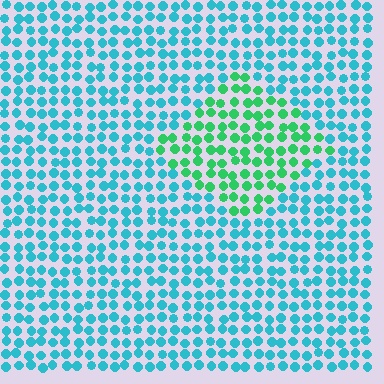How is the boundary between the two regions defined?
The boundary is defined purely by a slight shift in hue (about 45 degrees). Spacing, size, and orientation are identical on both sides.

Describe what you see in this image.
The image is filled with small cyan elements in a uniform arrangement. A diamond-shaped region is visible where the elements are tinted to a slightly different hue, forming a subtle color boundary.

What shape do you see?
I see a diamond.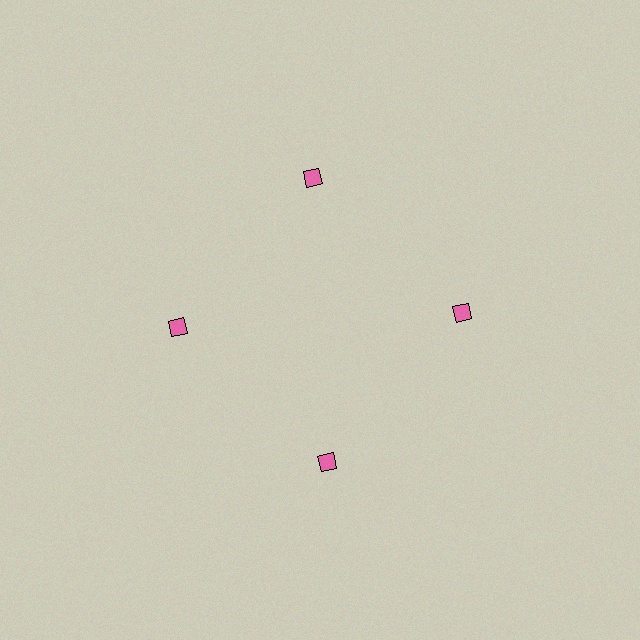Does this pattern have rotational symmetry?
Yes, this pattern has 4-fold rotational symmetry. It looks the same after rotating 90 degrees around the center.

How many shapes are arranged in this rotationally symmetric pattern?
There are 4 shapes, arranged in 4 groups of 1.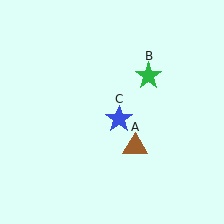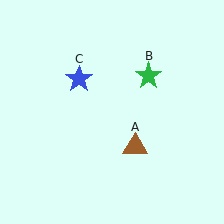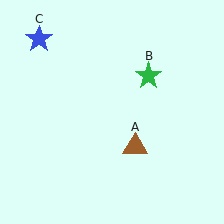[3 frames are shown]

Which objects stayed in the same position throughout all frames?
Brown triangle (object A) and green star (object B) remained stationary.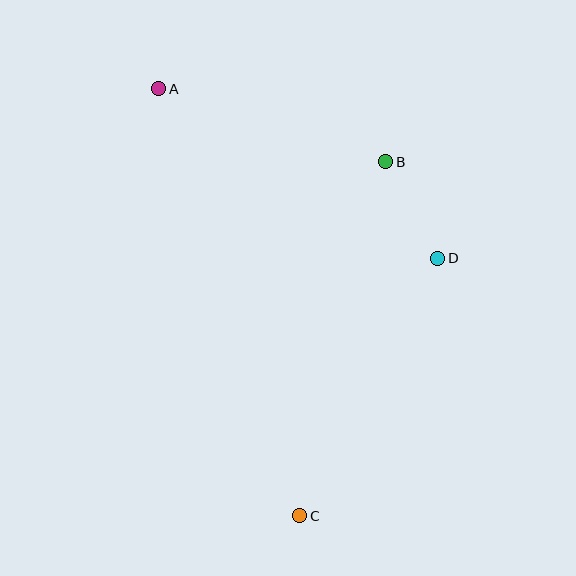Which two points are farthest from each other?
Points A and C are farthest from each other.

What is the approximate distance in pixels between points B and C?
The distance between B and C is approximately 365 pixels.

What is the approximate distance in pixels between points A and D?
The distance between A and D is approximately 326 pixels.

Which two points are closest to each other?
Points B and D are closest to each other.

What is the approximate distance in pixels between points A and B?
The distance between A and B is approximately 238 pixels.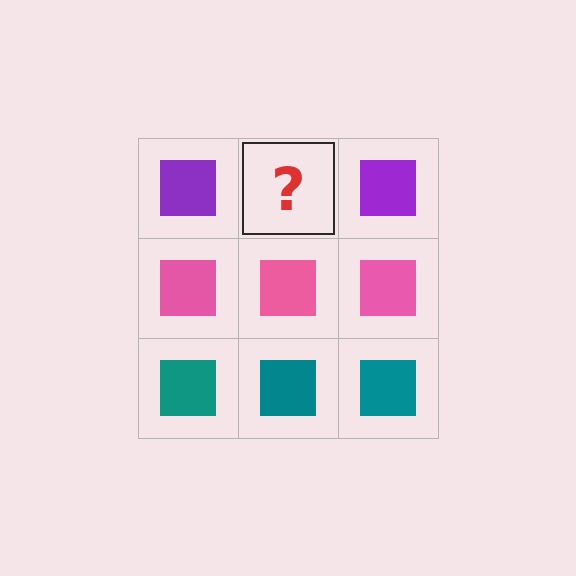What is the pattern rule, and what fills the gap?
The rule is that each row has a consistent color. The gap should be filled with a purple square.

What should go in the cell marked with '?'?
The missing cell should contain a purple square.